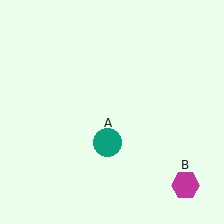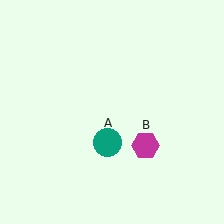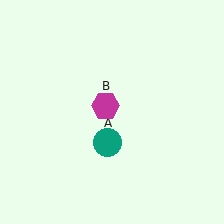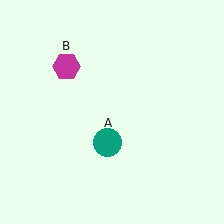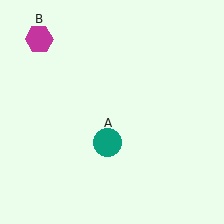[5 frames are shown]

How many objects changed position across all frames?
1 object changed position: magenta hexagon (object B).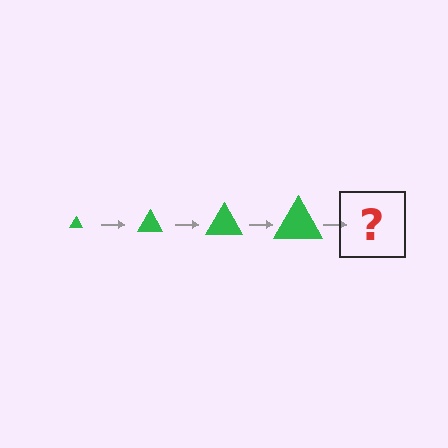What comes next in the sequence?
The next element should be a green triangle, larger than the previous one.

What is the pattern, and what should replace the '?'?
The pattern is that the triangle gets progressively larger each step. The '?' should be a green triangle, larger than the previous one.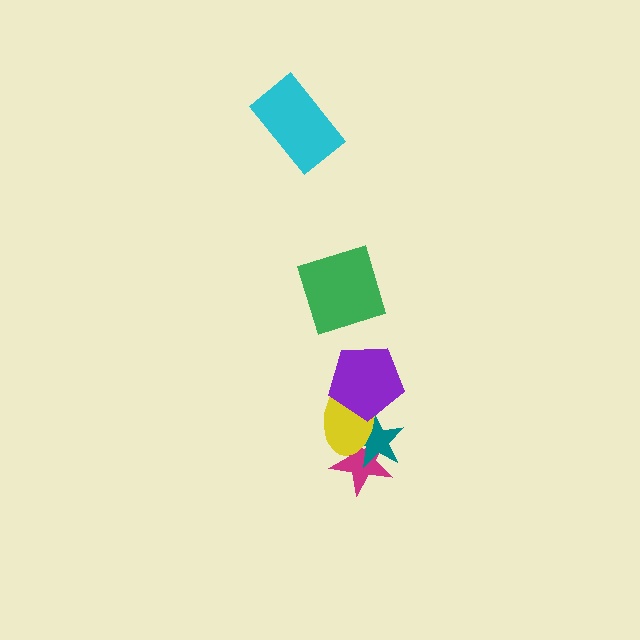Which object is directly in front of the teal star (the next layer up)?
The yellow ellipse is directly in front of the teal star.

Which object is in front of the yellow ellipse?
The purple pentagon is in front of the yellow ellipse.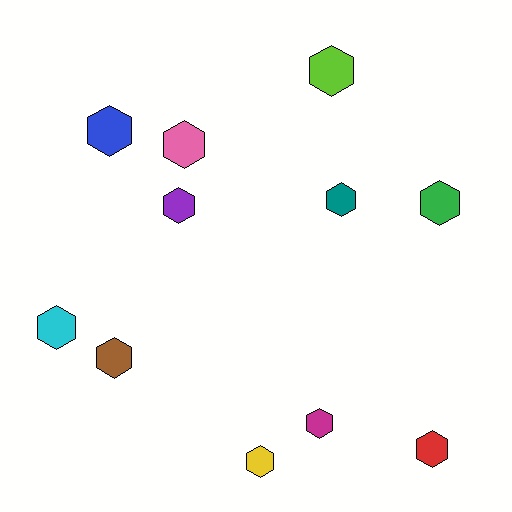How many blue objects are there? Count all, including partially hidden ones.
There is 1 blue object.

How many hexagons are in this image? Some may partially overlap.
There are 11 hexagons.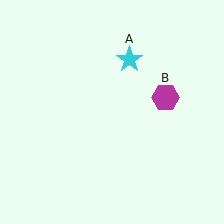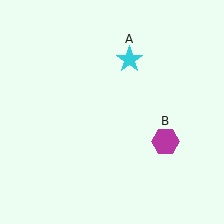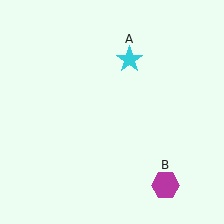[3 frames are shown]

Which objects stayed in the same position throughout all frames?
Cyan star (object A) remained stationary.